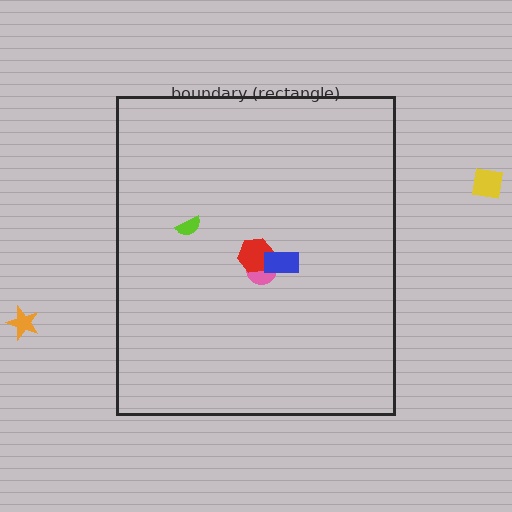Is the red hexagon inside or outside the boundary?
Inside.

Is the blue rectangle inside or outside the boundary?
Inside.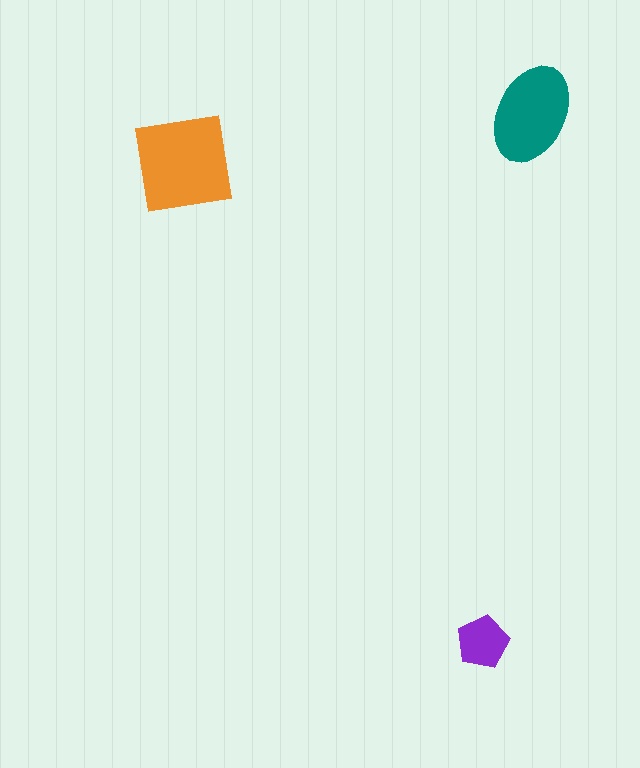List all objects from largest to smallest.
The orange square, the teal ellipse, the purple pentagon.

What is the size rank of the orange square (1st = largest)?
1st.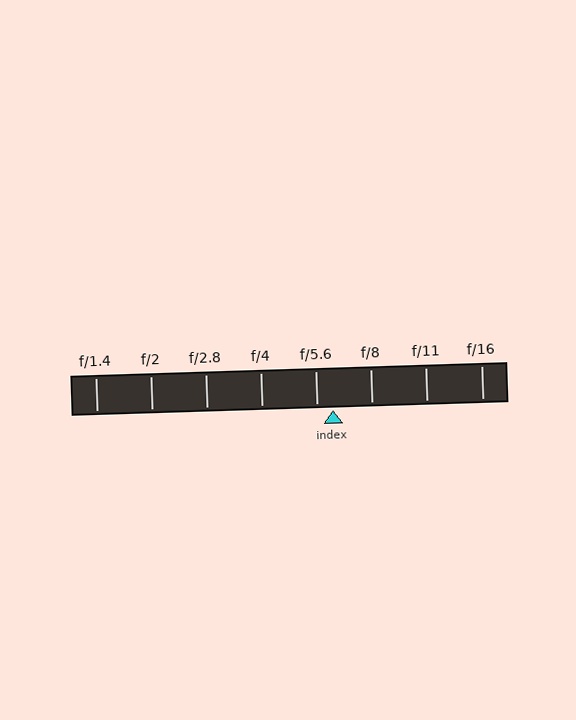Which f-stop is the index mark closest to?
The index mark is closest to f/5.6.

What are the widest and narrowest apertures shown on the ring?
The widest aperture shown is f/1.4 and the narrowest is f/16.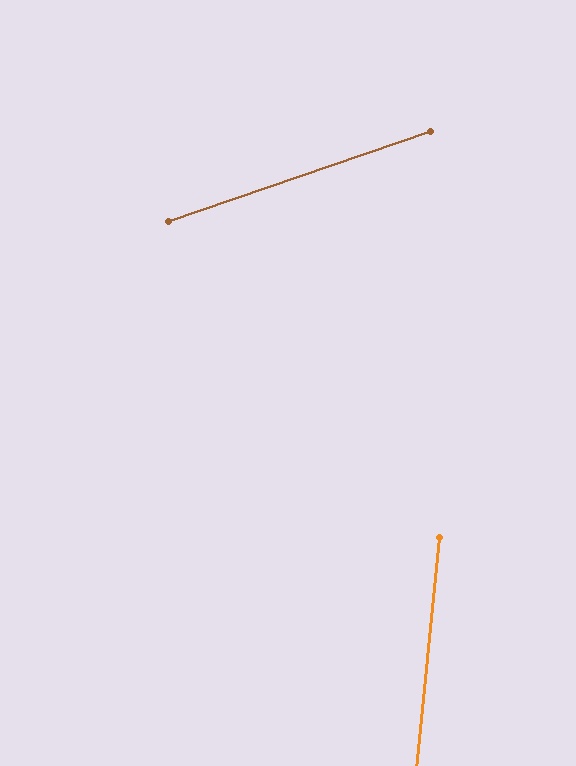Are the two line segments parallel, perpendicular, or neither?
Neither parallel nor perpendicular — they differ by about 65°.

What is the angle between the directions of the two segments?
Approximately 65 degrees.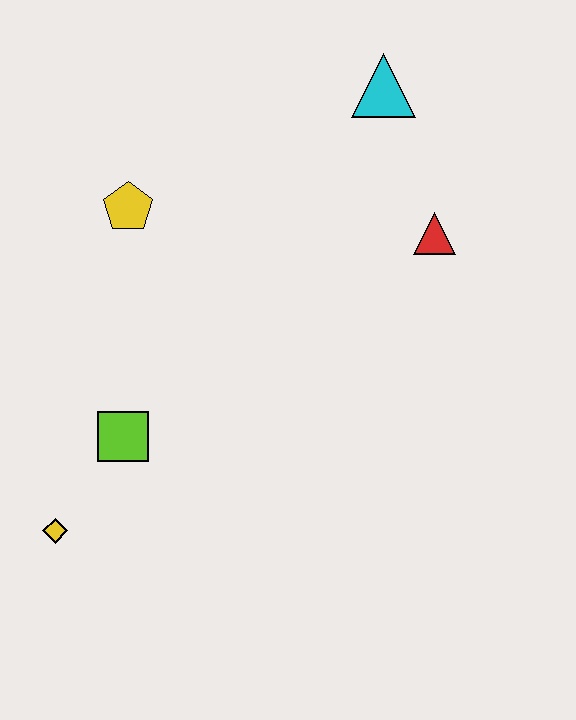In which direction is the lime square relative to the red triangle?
The lime square is to the left of the red triangle.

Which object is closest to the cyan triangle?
The red triangle is closest to the cyan triangle.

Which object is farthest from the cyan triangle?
The yellow diamond is farthest from the cyan triangle.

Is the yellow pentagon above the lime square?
Yes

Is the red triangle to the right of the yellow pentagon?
Yes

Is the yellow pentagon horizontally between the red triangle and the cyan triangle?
No